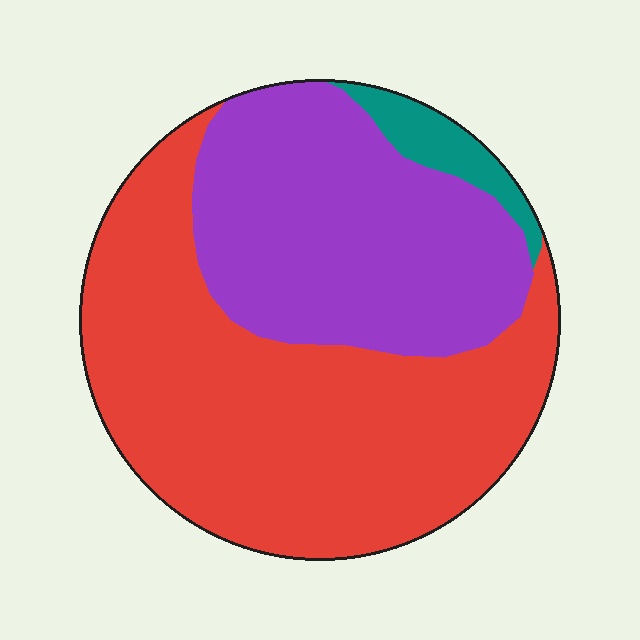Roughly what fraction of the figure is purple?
Purple takes up about three eighths (3/8) of the figure.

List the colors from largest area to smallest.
From largest to smallest: red, purple, teal.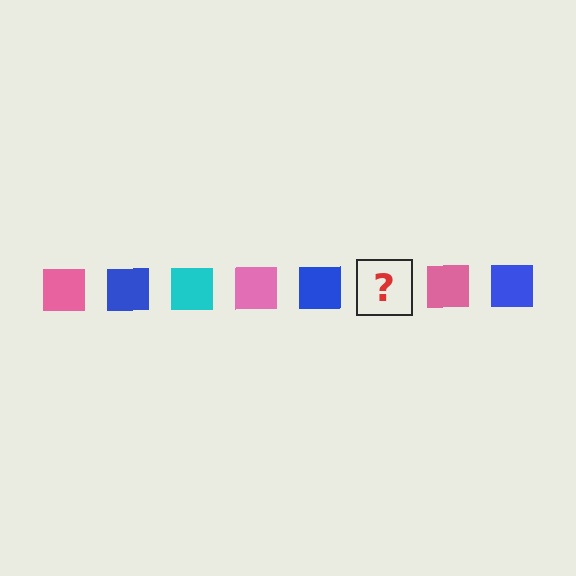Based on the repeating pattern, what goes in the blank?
The blank should be a cyan square.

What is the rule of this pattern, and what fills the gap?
The rule is that the pattern cycles through pink, blue, cyan squares. The gap should be filled with a cyan square.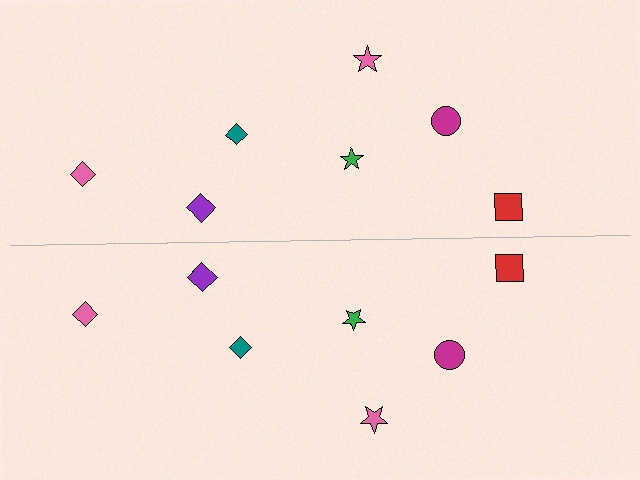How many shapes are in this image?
There are 14 shapes in this image.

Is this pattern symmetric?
Yes, this pattern has bilateral (reflection) symmetry.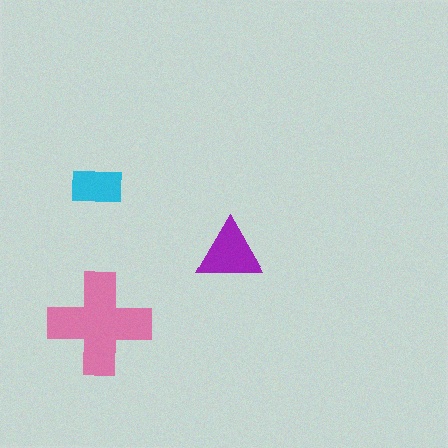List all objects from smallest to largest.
The cyan rectangle, the purple triangle, the pink cross.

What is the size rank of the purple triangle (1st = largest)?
2nd.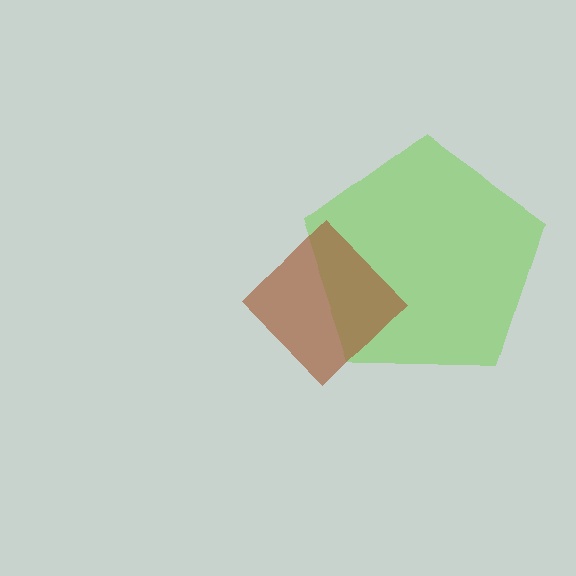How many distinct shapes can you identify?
There are 2 distinct shapes: a lime pentagon, a brown diamond.